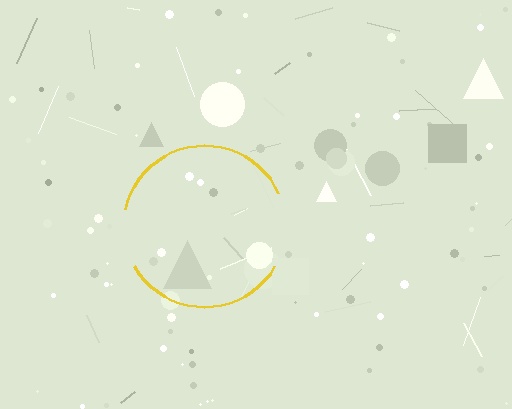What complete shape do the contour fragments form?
The contour fragments form a circle.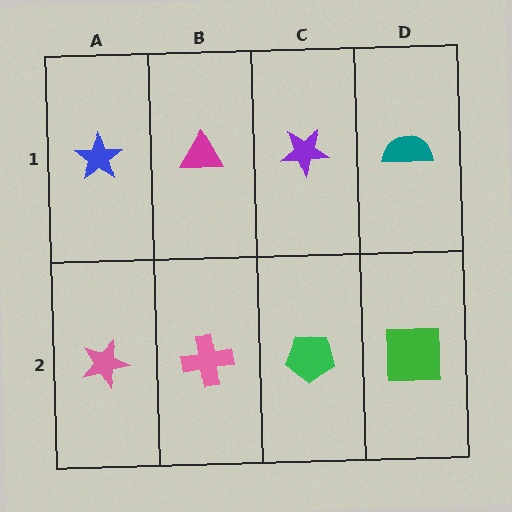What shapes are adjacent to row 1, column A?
A pink star (row 2, column A), a magenta triangle (row 1, column B).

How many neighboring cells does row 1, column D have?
2.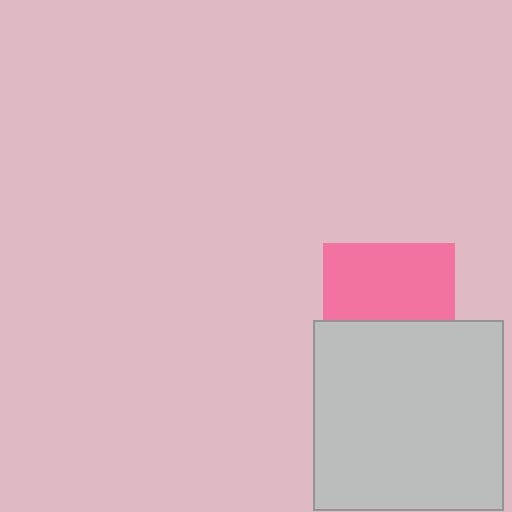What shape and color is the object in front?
The object in front is a light gray square.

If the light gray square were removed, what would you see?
You would see the complete pink square.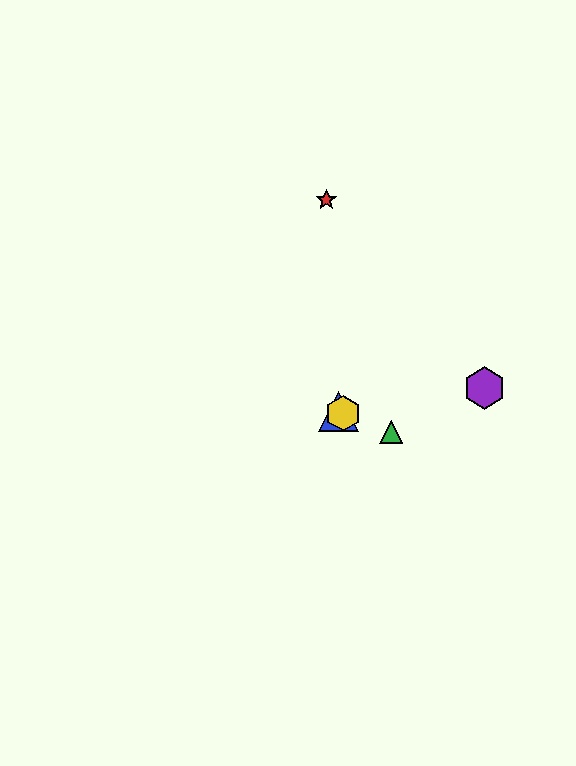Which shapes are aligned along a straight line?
The blue triangle, the green triangle, the yellow hexagon are aligned along a straight line.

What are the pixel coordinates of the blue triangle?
The blue triangle is at (339, 412).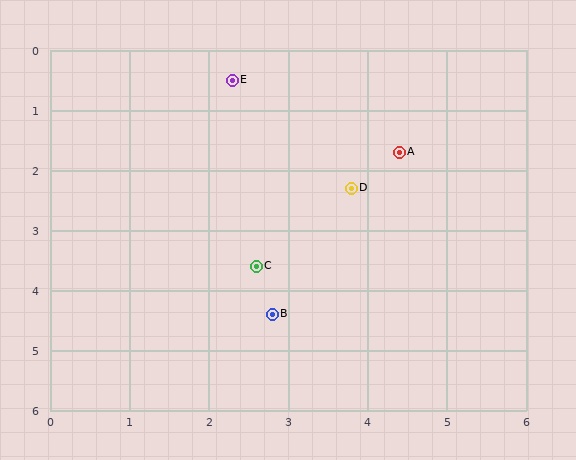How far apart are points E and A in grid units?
Points E and A are about 2.4 grid units apart.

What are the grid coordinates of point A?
Point A is at approximately (4.4, 1.7).